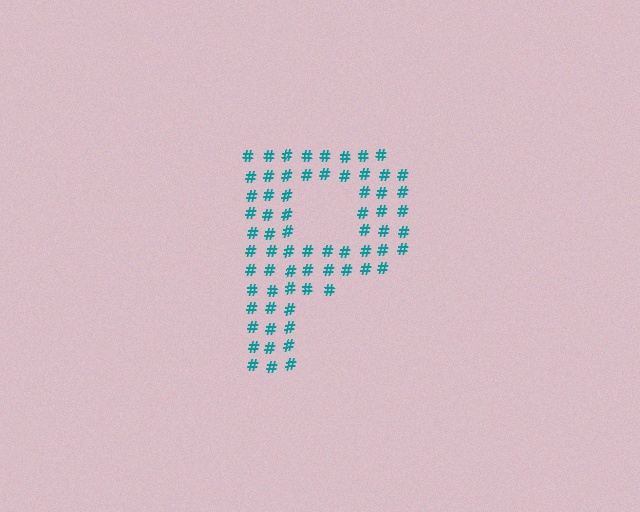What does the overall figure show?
The overall figure shows the letter P.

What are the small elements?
The small elements are hash symbols.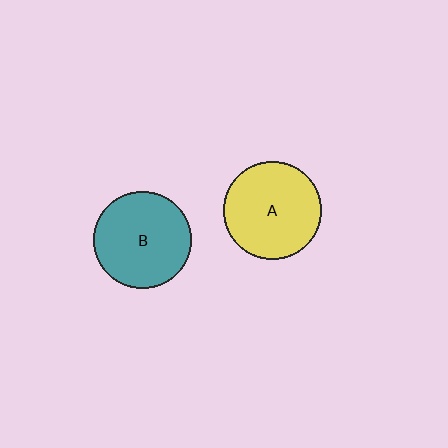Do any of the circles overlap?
No, none of the circles overlap.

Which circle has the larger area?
Circle A (yellow).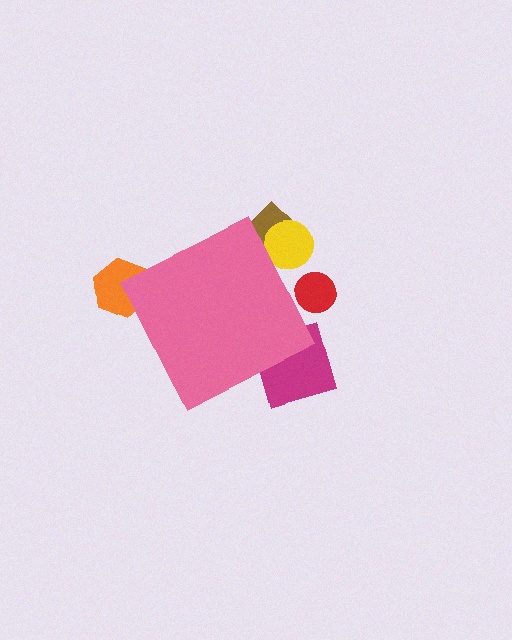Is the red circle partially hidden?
Yes, the red circle is partially hidden behind the pink diamond.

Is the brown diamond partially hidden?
Yes, the brown diamond is partially hidden behind the pink diamond.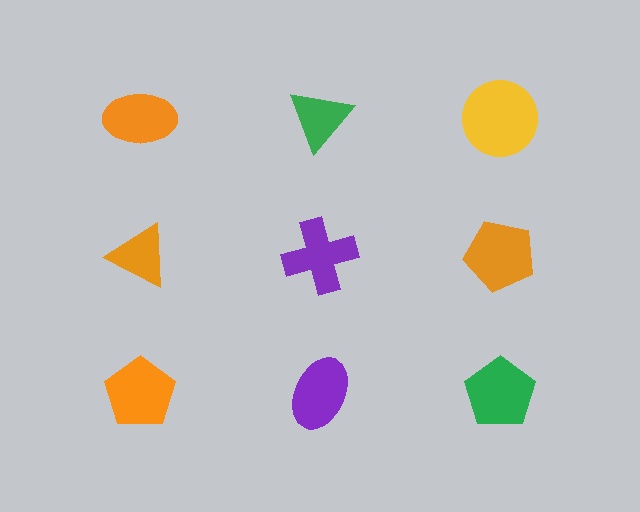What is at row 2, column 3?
An orange pentagon.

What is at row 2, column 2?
A purple cross.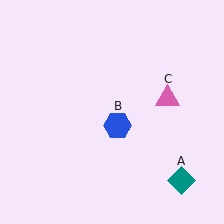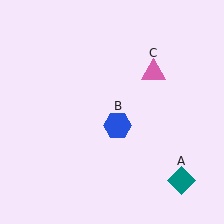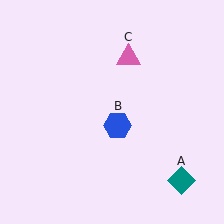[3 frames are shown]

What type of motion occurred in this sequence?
The pink triangle (object C) rotated counterclockwise around the center of the scene.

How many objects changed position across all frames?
1 object changed position: pink triangle (object C).